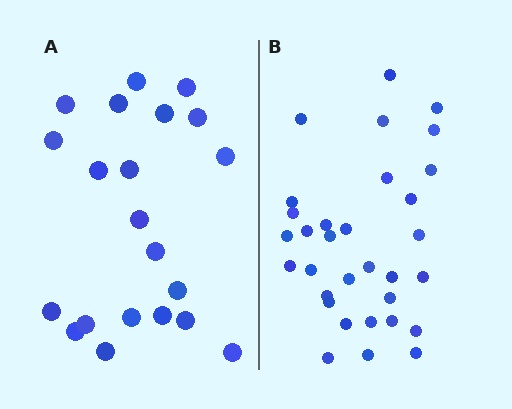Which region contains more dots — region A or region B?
Region B (the right region) has more dots.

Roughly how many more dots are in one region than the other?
Region B has roughly 12 or so more dots than region A.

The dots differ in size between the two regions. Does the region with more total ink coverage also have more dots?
No. Region A has more total ink coverage because its dots are larger, but region B actually contains more individual dots. Total area can be misleading — the number of items is what matters here.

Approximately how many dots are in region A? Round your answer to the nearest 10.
About 20 dots. (The exact count is 21, which rounds to 20.)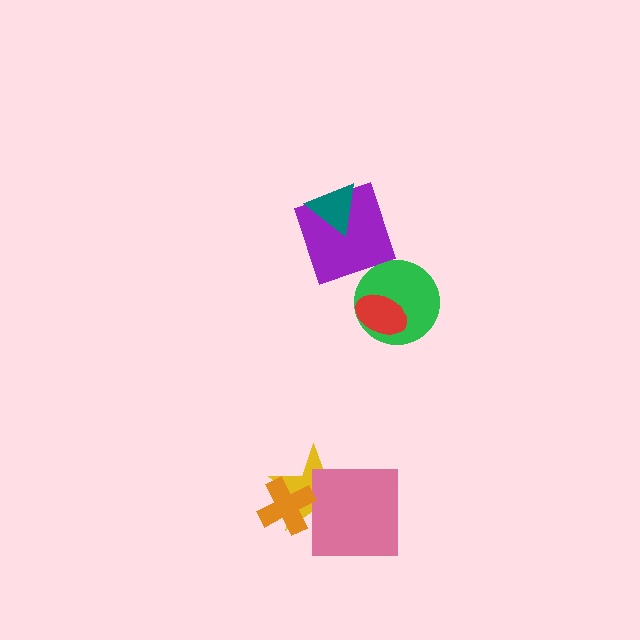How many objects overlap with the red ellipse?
1 object overlaps with the red ellipse.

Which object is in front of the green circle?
The red ellipse is in front of the green circle.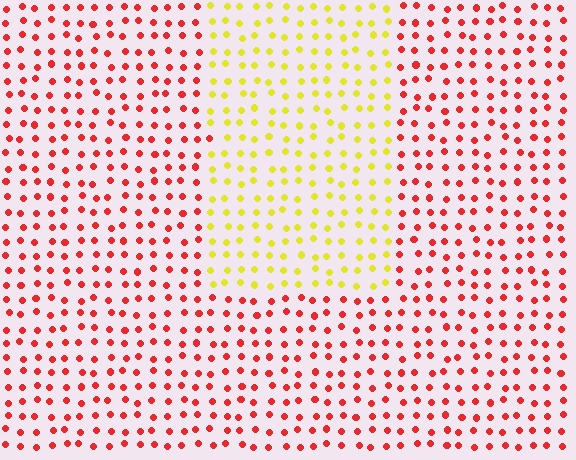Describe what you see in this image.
The image is filled with small red elements in a uniform arrangement. A rectangle-shaped region is visible where the elements are tinted to a slightly different hue, forming a subtle color boundary.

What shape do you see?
I see a rectangle.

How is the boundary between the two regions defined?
The boundary is defined purely by a slight shift in hue (about 64 degrees). Spacing, size, and orientation are identical on both sides.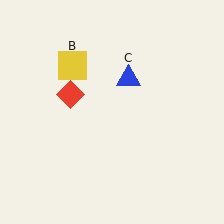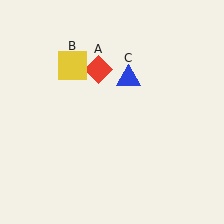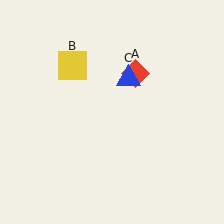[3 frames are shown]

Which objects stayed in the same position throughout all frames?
Yellow square (object B) and blue triangle (object C) remained stationary.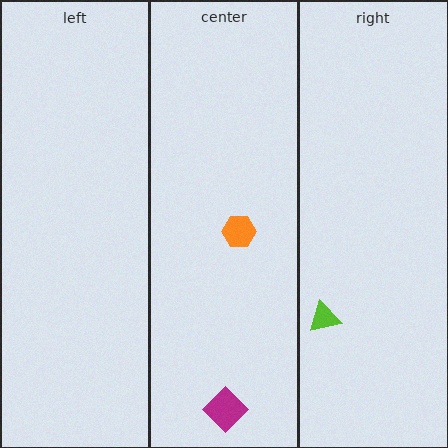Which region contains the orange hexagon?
The center region.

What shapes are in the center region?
The magenta diamond, the orange hexagon.